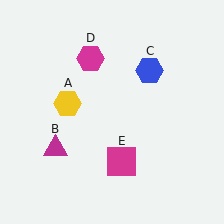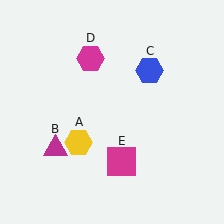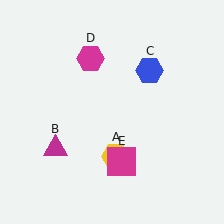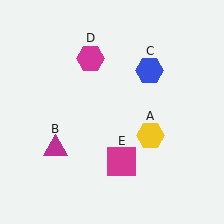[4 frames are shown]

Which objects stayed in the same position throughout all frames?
Magenta triangle (object B) and blue hexagon (object C) and magenta hexagon (object D) and magenta square (object E) remained stationary.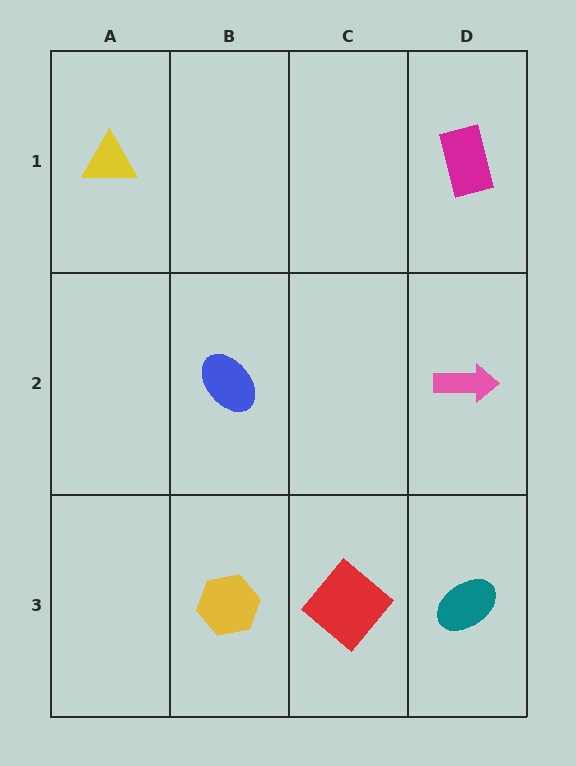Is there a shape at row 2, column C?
No, that cell is empty.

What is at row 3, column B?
A yellow hexagon.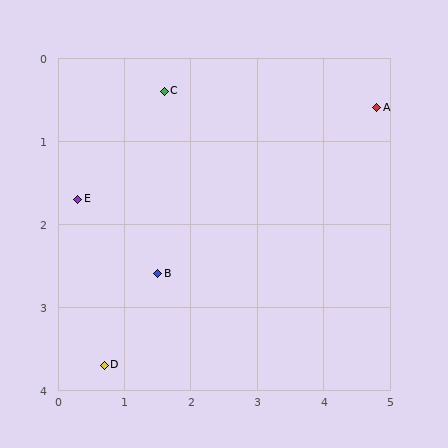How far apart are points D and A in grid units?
Points D and A are about 5.1 grid units apart.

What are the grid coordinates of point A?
Point A is at approximately (4.8, 0.6).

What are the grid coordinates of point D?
Point D is at approximately (0.7, 3.7).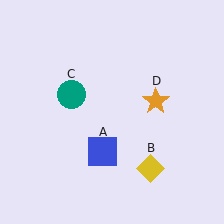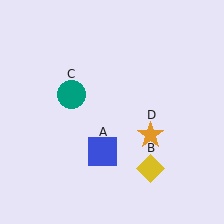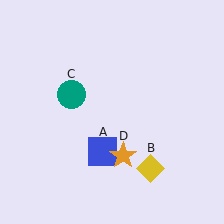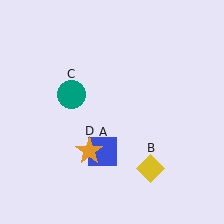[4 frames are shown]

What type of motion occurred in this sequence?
The orange star (object D) rotated clockwise around the center of the scene.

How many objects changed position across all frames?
1 object changed position: orange star (object D).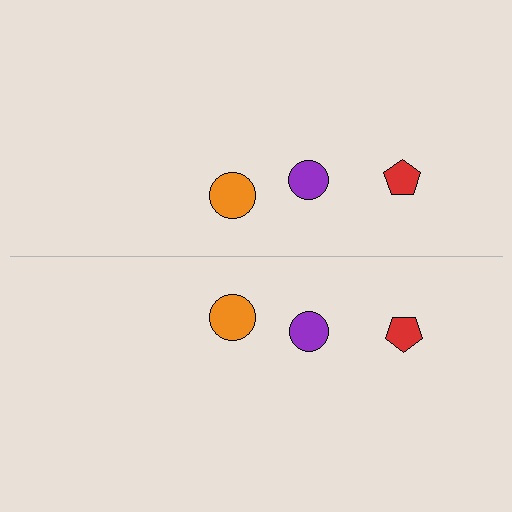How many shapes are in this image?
There are 6 shapes in this image.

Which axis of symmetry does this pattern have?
The pattern has a horizontal axis of symmetry running through the center of the image.